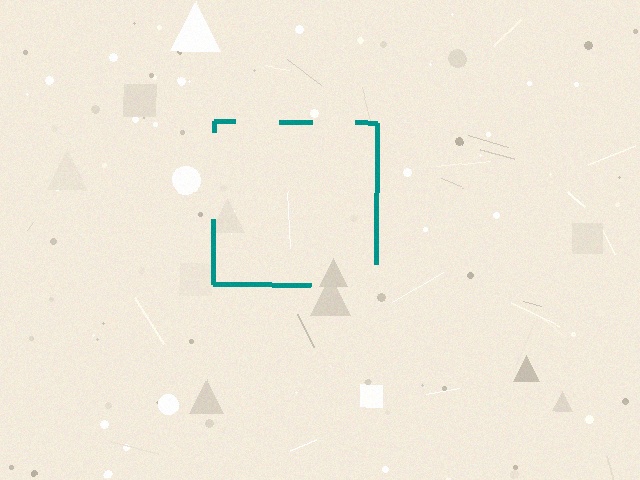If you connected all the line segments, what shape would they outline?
They would outline a square.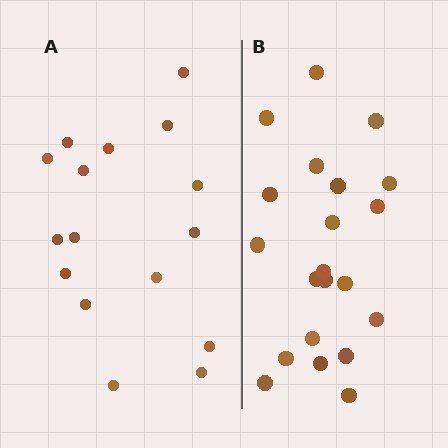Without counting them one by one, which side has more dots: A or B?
Region B (the right region) has more dots.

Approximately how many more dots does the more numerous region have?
Region B has about 5 more dots than region A.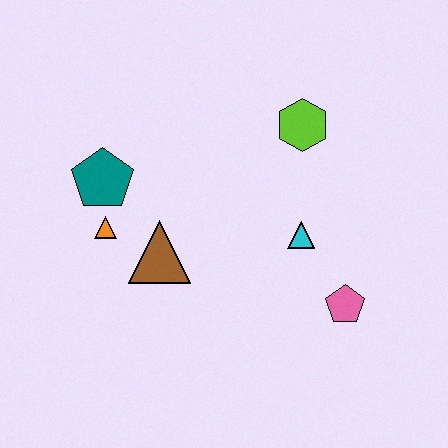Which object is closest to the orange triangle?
The teal pentagon is closest to the orange triangle.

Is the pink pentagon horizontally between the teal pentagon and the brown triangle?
No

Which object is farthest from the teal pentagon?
The pink pentagon is farthest from the teal pentagon.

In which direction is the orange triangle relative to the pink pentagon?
The orange triangle is to the left of the pink pentagon.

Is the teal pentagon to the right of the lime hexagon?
No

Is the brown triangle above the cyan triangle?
No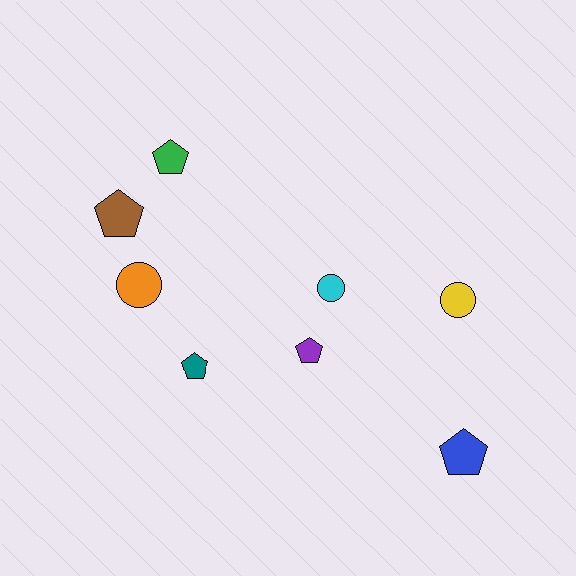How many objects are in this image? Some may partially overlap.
There are 8 objects.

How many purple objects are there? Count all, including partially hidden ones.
There is 1 purple object.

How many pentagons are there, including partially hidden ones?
There are 5 pentagons.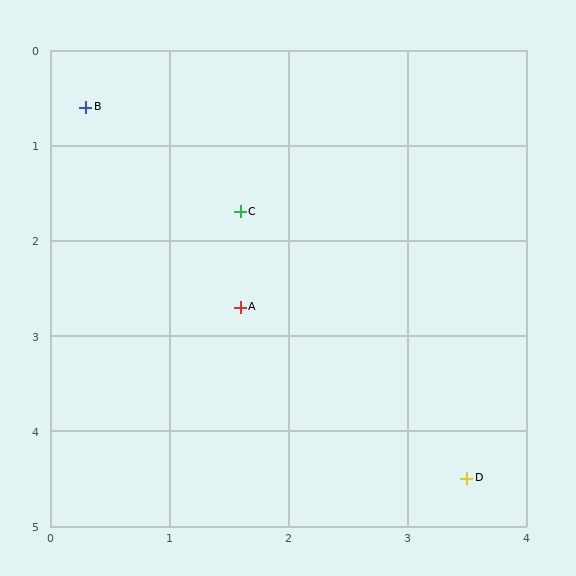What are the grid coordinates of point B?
Point B is at approximately (0.3, 0.6).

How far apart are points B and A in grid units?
Points B and A are about 2.5 grid units apart.